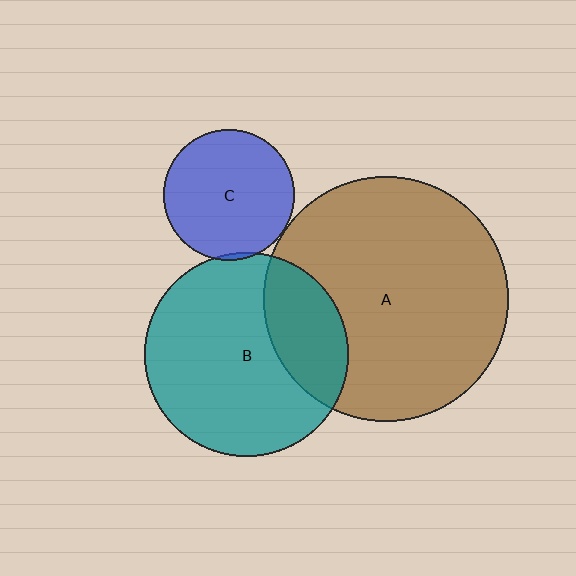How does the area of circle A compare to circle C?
Approximately 3.5 times.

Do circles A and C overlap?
Yes.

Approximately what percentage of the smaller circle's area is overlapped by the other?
Approximately 5%.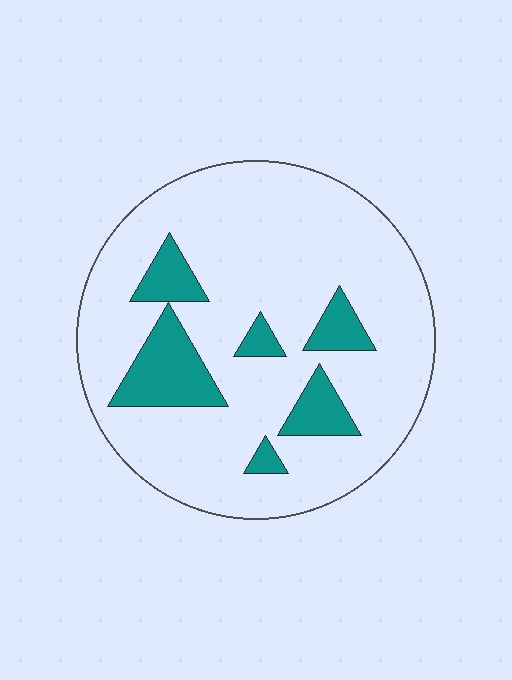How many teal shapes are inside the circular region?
6.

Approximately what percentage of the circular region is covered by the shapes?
Approximately 15%.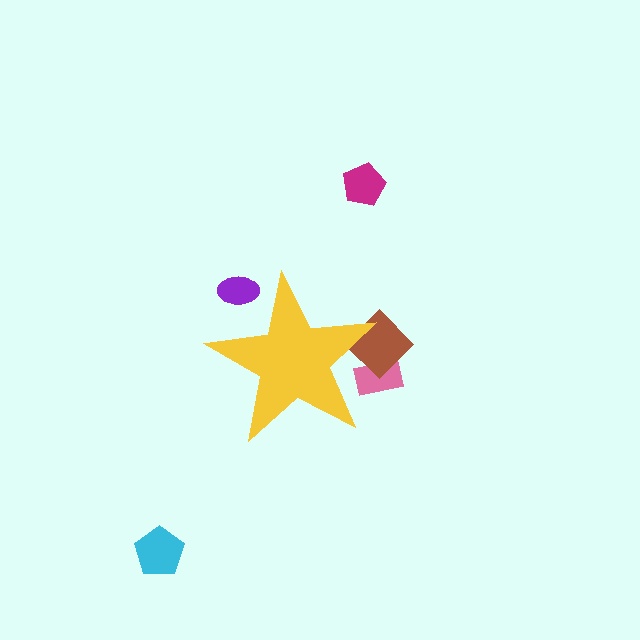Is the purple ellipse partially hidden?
Yes, the purple ellipse is partially hidden behind the yellow star.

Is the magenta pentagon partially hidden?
No, the magenta pentagon is fully visible.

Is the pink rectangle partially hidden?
Yes, the pink rectangle is partially hidden behind the yellow star.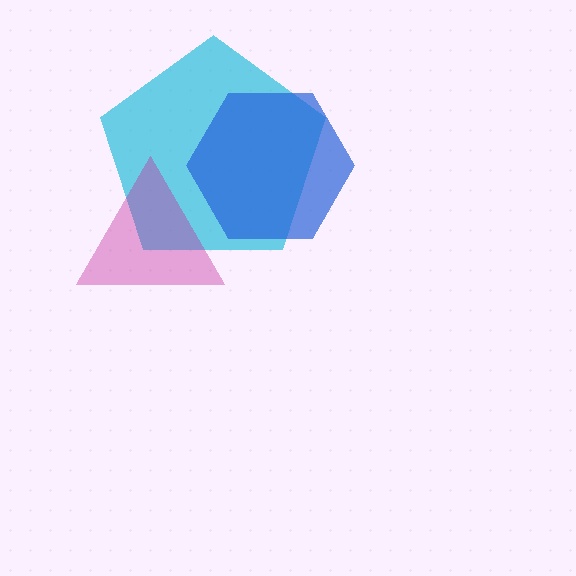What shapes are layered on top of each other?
The layered shapes are: a cyan pentagon, a magenta triangle, a blue hexagon.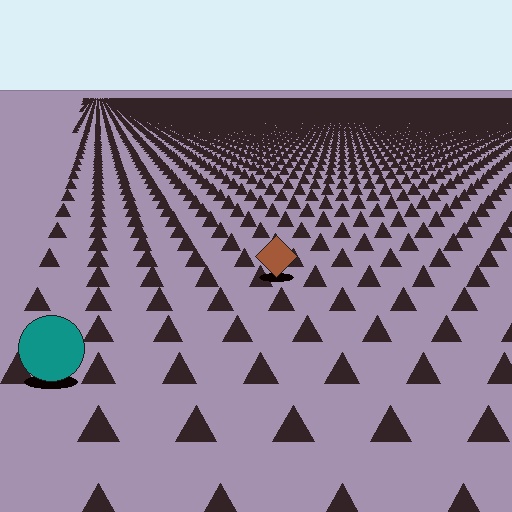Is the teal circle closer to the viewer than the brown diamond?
Yes. The teal circle is closer — you can tell from the texture gradient: the ground texture is coarser near it.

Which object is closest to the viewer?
The teal circle is closest. The texture marks near it are larger and more spread out.